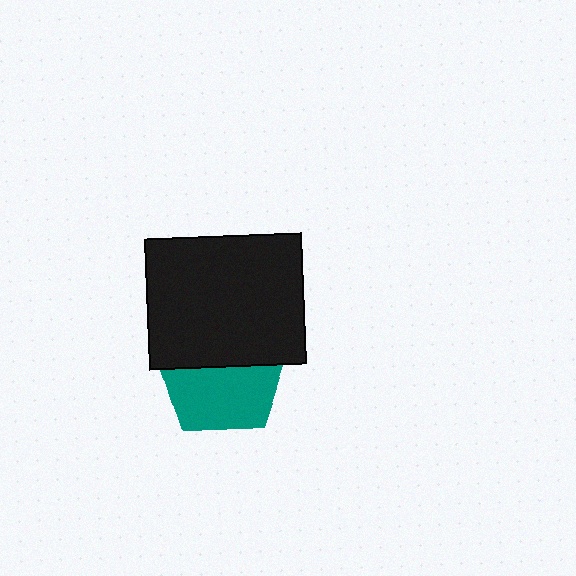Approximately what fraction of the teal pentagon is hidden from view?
Roughly 47% of the teal pentagon is hidden behind the black rectangle.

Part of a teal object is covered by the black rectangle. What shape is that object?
It is a pentagon.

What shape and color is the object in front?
The object in front is a black rectangle.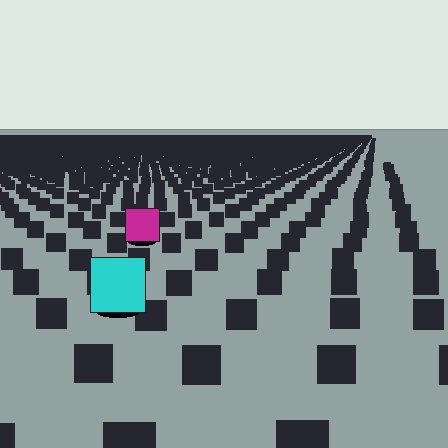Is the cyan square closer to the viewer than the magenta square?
Yes. The cyan square is closer — you can tell from the texture gradient: the ground texture is coarser near it.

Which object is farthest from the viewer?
The magenta square is farthest from the viewer. It appears smaller and the ground texture around it is denser.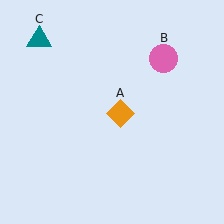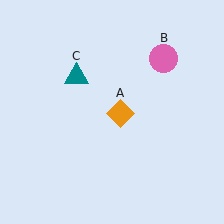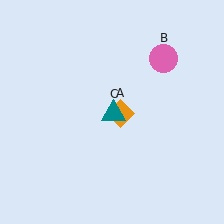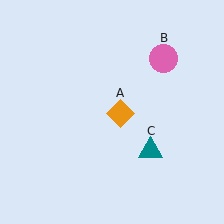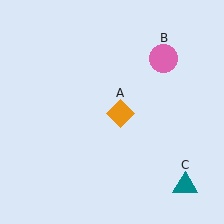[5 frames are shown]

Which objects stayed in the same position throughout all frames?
Orange diamond (object A) and pink circle (object B) remained stationary.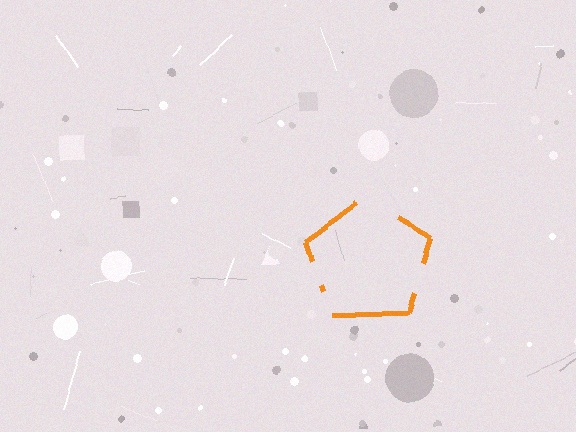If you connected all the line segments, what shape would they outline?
They would outline a pentagon.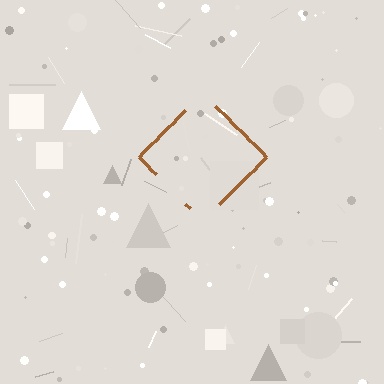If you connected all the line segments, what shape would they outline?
They would outline a diamond.